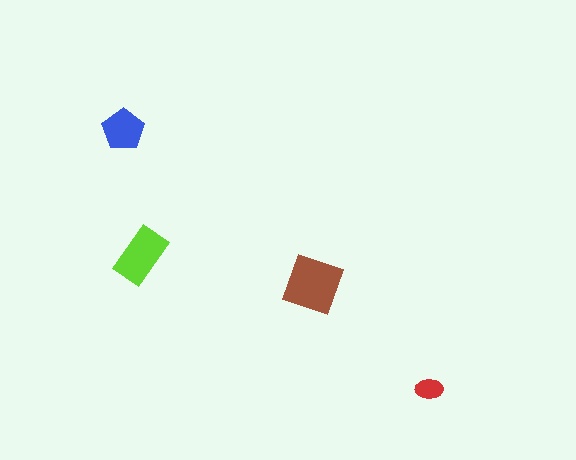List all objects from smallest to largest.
The red ellipse, the blue pentagon, the lime rectangle, the brown square.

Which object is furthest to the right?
The red ellipse is rightmost.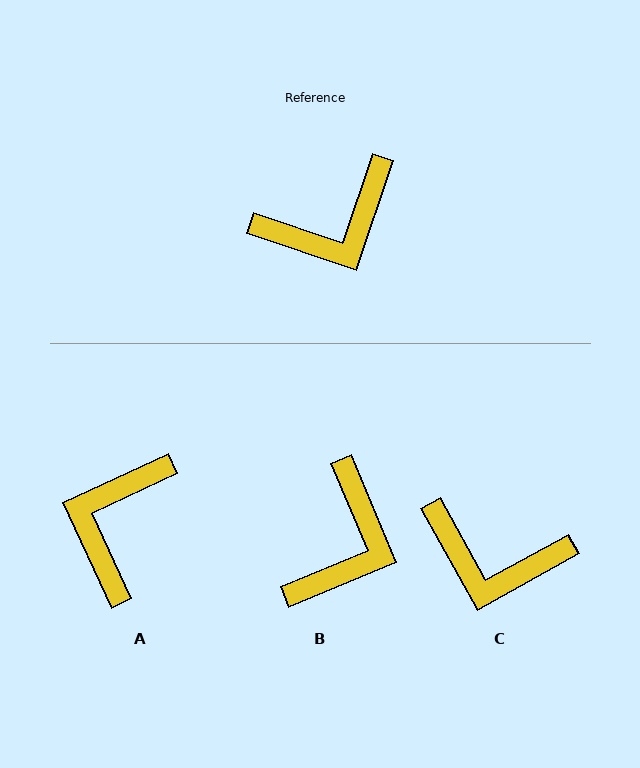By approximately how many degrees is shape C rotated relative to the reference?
Approximately 42 degrees clockwise.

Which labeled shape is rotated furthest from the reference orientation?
A, about 136 degrees away.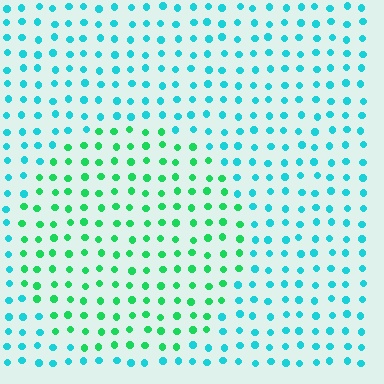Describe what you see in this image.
The image is filled with small cyan elements in a uniform arrangement. A circle-shaped region is visible where the elements are tinted to a slightly different hue, forming a subtle color boundary.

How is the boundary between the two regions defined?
The boundary is defined purely by a slight shift in hue (about 42 degrees). Spacing, size, and orientation are identical on both sides.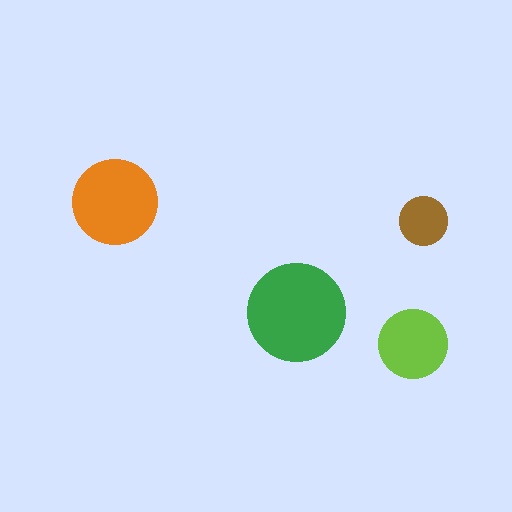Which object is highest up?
The orange circle is topmost.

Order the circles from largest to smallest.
the green one, the orange one, the lime one, the brown one.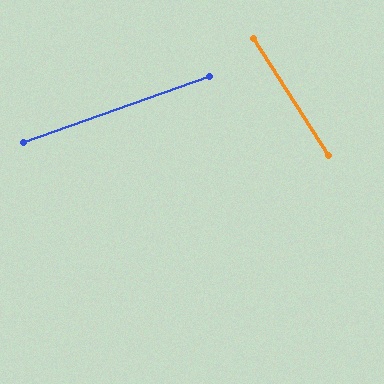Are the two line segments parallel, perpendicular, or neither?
Neither parallel nor perpendicular — they differ by about 77°.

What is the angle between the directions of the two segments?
Approximately 77 degrees.